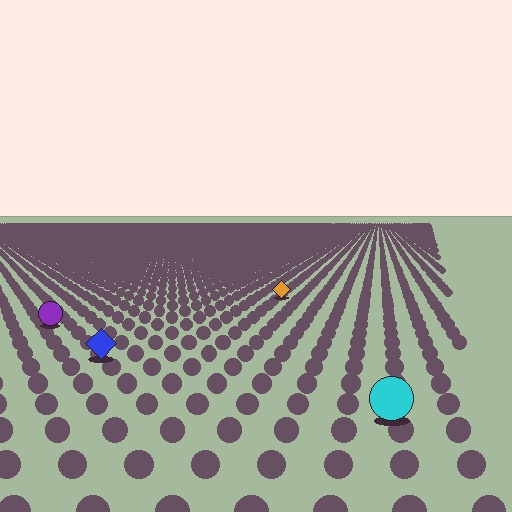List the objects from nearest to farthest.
From nearest to farthest: the cyan circle, the blue diamond, the purple circle, the orange diamond.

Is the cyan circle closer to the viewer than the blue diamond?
Yes. The cyan circle is closer — you can tell from the texture gradient: the ground texture is coarser near it.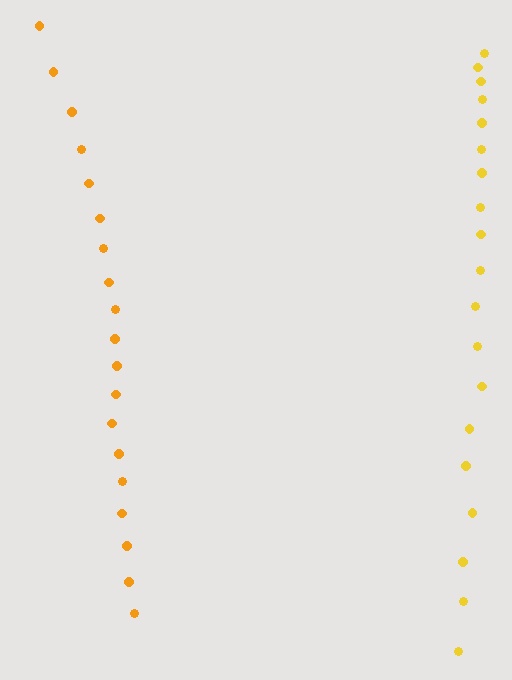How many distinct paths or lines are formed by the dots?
There are 2 distinct paths.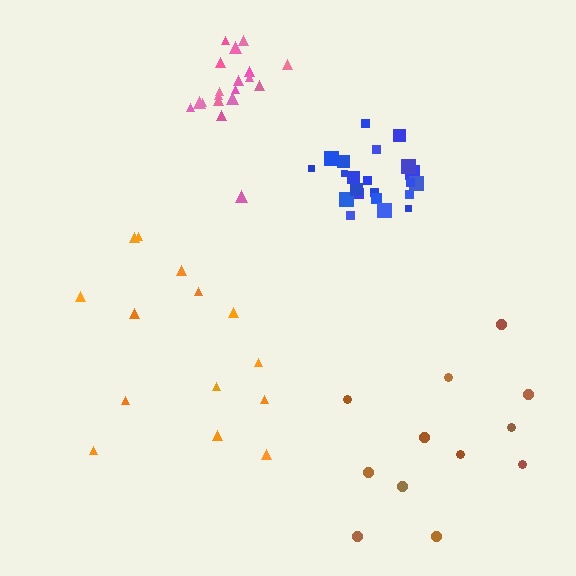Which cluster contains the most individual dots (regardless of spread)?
Blue (22).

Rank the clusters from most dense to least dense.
pink, blue, orange, brown.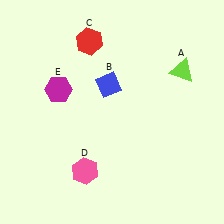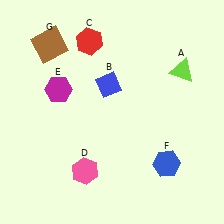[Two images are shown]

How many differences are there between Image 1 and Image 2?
There are 2 differences between the two images.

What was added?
A blue hexagon (F), a brown square (G) were added in Image 2.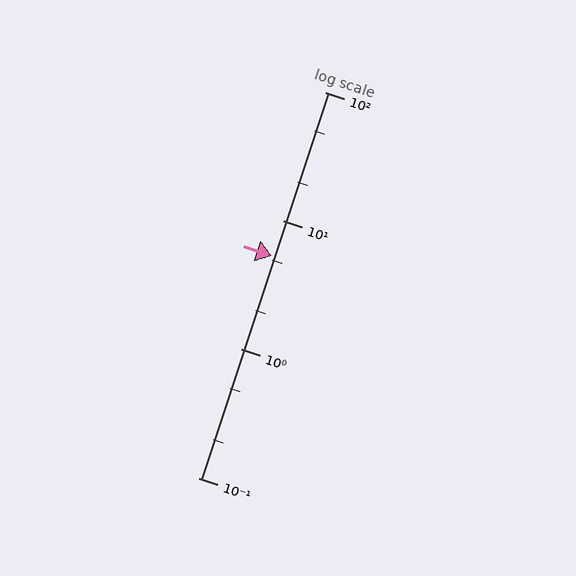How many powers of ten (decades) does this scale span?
The scale spans 3 decades, from 0.1 to 100.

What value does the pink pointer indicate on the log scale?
The pointer indicates approximately 5.3.